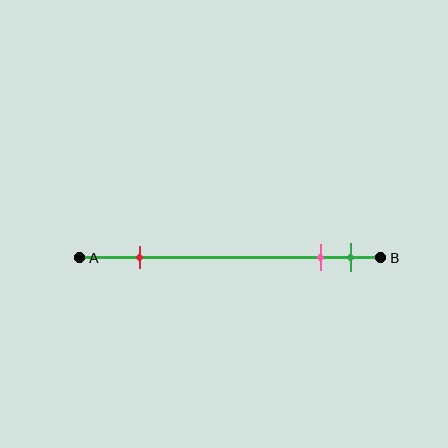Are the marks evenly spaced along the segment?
No, the marks are not evenly spaced.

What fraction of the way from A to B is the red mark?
The red mark is approximately 20% (0.2) of the way from A to B.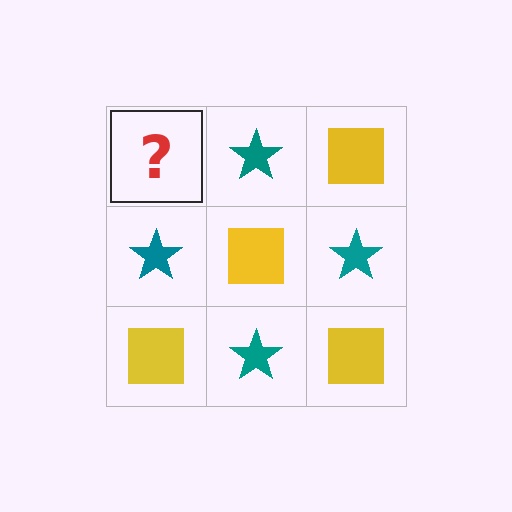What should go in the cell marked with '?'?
The missing cell should contain a yellow square.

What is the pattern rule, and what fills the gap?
The rule is that it alternates yellow square and teal star in a checkerboard pattern. The gap should be filled with a yellow square.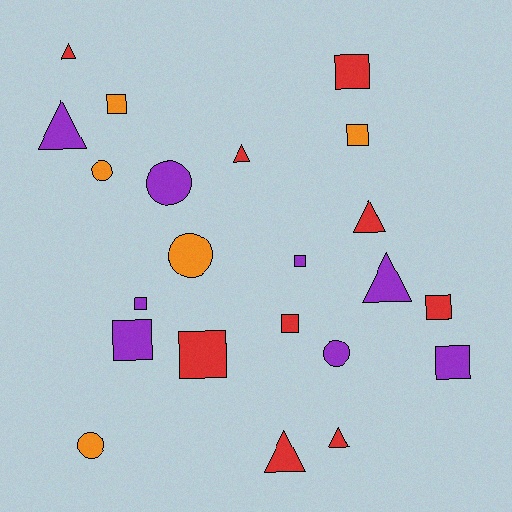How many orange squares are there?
There are 2 orange squares.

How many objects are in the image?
There are 22 objects.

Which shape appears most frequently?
Square, with 10 objects.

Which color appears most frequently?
Red, with 9 objects.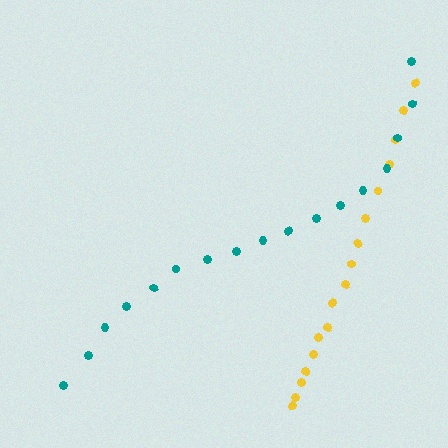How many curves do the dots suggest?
There are 2 distinct paths.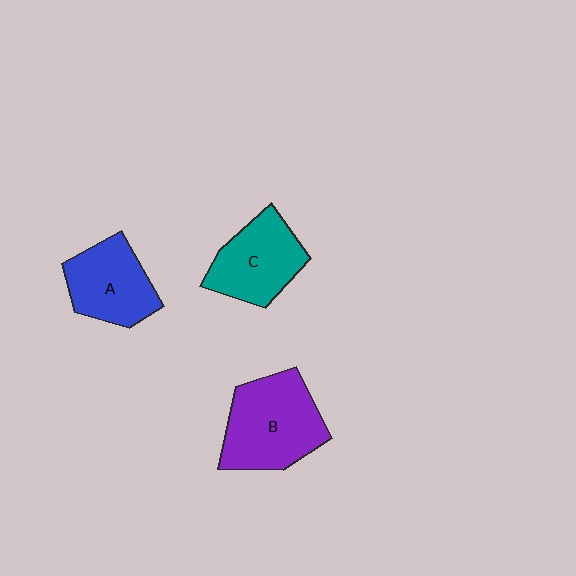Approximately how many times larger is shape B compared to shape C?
Approximately 1.3 times.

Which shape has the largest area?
Shape B (purple).